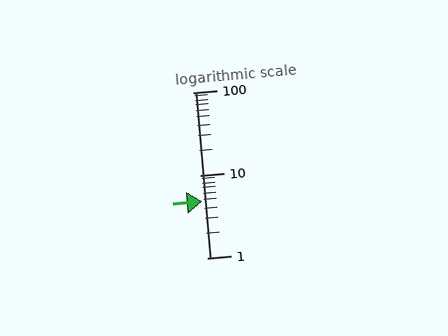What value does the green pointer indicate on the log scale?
The pointer indicates approximately 4.8.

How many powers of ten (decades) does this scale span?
The scale spans 2 decades, from 1 to 100.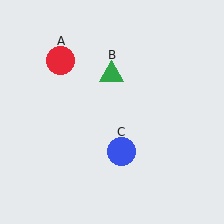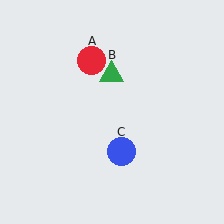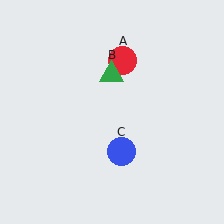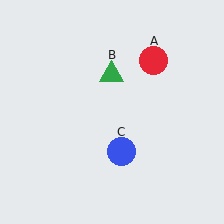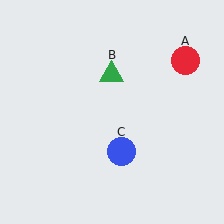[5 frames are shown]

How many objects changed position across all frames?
1 object changed position: red circle (object A).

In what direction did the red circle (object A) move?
The red circle (object A) moved right.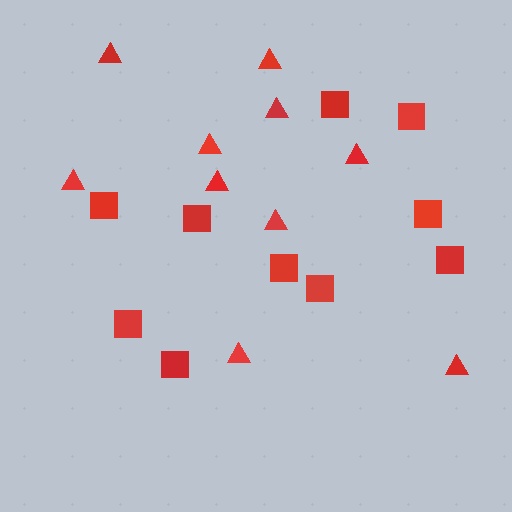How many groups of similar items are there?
There are 2 groups: one group of squares (10) and one group of triangles (10).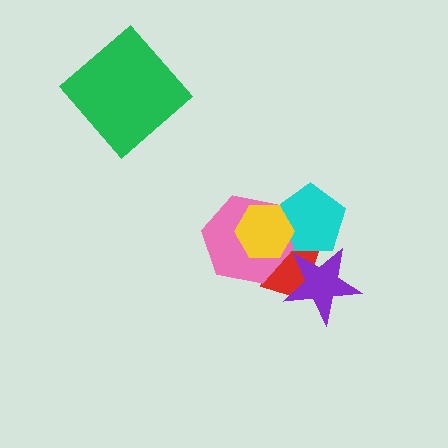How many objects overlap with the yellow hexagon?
3 objects overlap with the yellow hexagon.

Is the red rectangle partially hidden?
Yes, it is partially covered by another shape.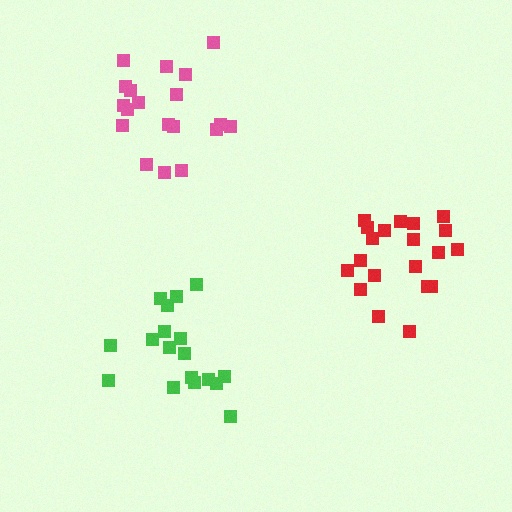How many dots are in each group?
Group 1: 19 dots, Group 2: 20 dots, Group 3: 18 dots (57 total).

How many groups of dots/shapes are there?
There are 3 groups.